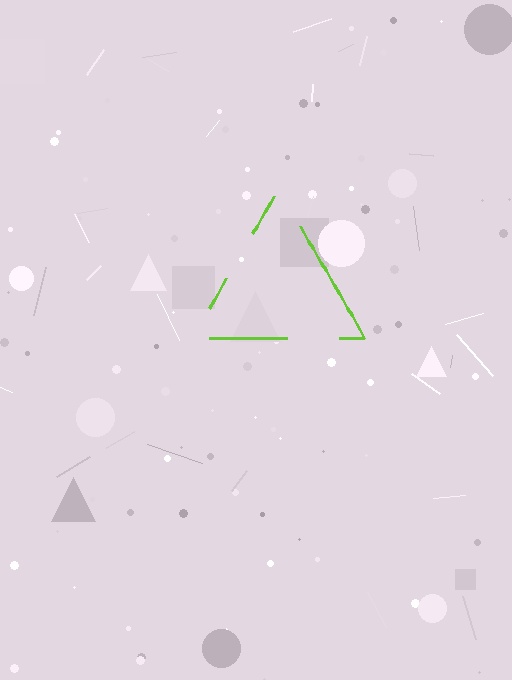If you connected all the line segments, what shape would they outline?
They would outline a triangle.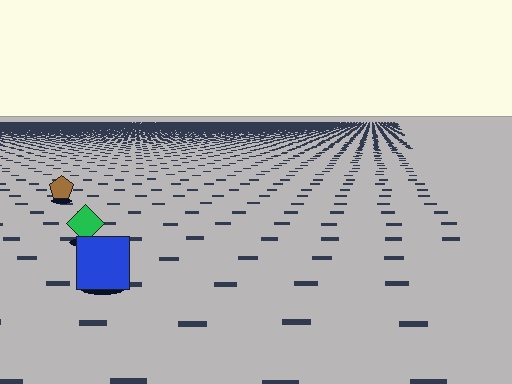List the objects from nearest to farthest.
From nearest to farthest: the blue square, the green diamond, the brown pentagon.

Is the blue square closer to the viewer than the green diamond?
Yes. The blue square is closer — you can tell from the texture gradient: the ground texture is coarser near it.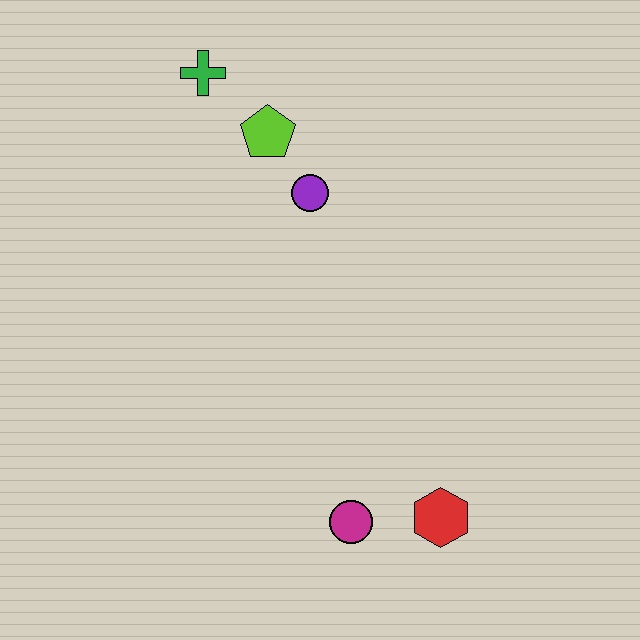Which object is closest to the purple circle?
The lime pentagon is closest to the purple circle.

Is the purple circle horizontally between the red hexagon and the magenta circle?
No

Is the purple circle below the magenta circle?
No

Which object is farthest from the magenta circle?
The green cross is farthest from the magenta circle.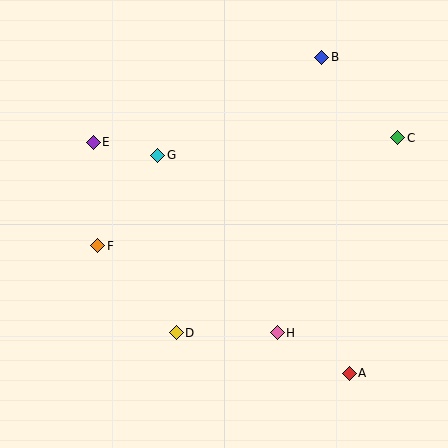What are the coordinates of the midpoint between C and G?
The midpoint between C and G is at (278, 146).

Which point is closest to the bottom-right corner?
Point A is closest to the bottom-right corner.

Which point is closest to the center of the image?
Point G at (158, 155) is closest to the center.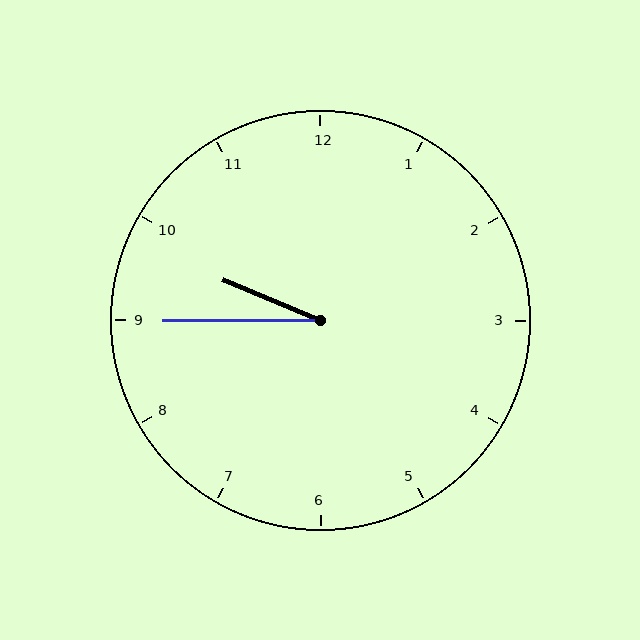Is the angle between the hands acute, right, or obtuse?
It is acute.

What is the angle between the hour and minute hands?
Approximately 22 degrees.